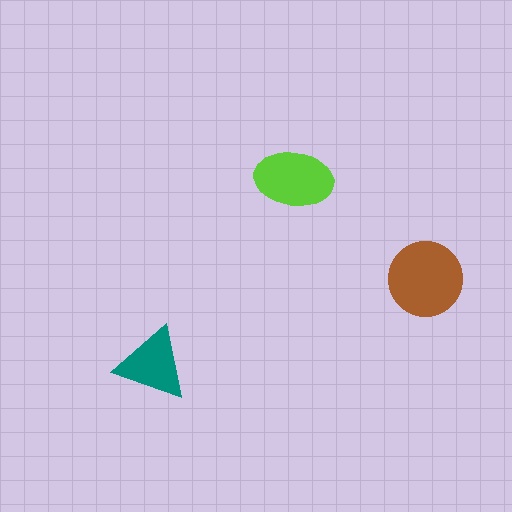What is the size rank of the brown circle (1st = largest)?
1st.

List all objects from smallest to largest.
The teal triangle, the lime ellipse, the brown circle.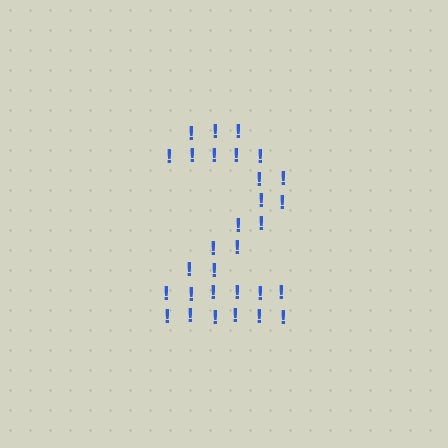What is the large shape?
The large shape is the digit 2.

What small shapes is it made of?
It is made of small exclamation marks.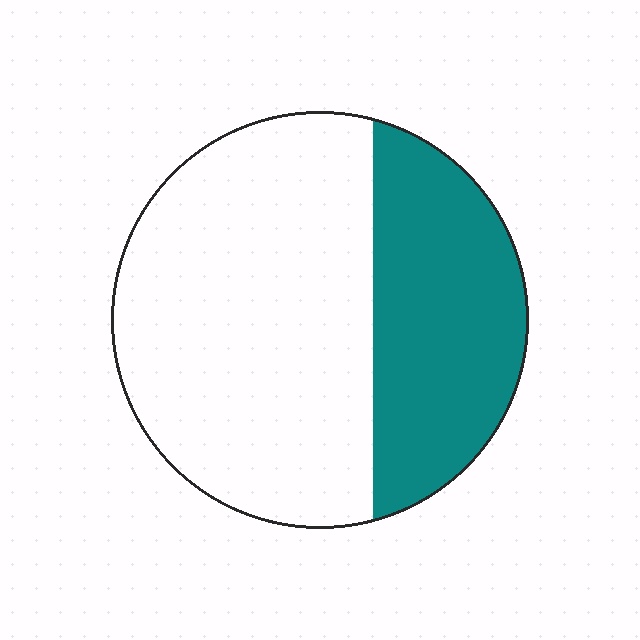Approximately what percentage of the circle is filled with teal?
Approximately 35%.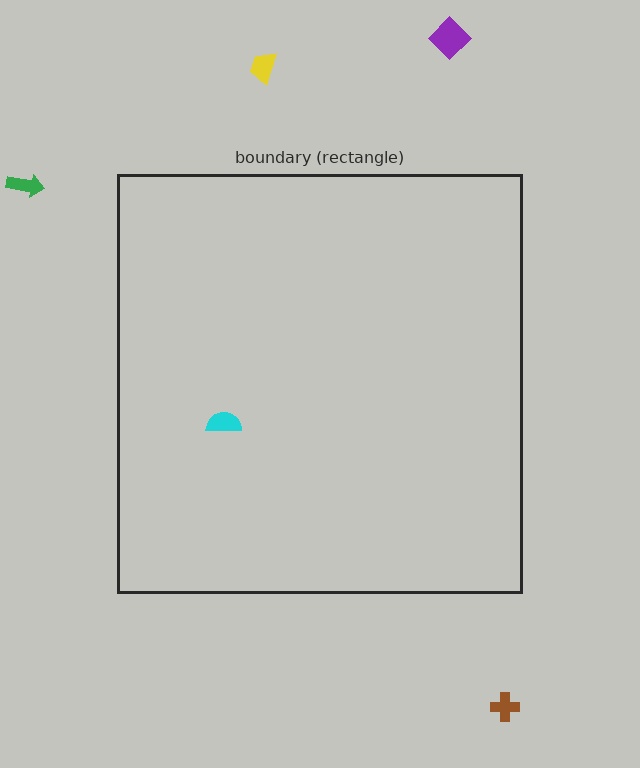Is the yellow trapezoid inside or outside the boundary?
Outside.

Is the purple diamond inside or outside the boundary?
Outside.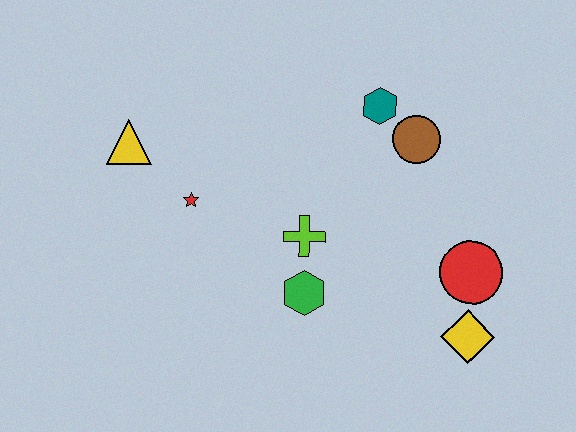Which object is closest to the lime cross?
The green hexagon is closest to the lime cross.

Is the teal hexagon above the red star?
Yes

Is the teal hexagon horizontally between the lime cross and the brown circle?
Yes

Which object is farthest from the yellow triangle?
The yellow diamond is farthest from the yellow triangle.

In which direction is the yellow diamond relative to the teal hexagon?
The yellow diamond is below the teal hexagon.